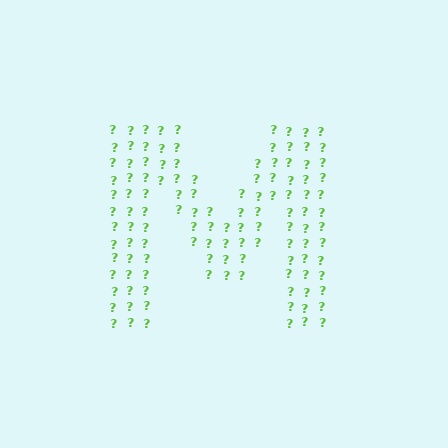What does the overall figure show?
The overall figure shows the letter M.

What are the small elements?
The small elements are question marks.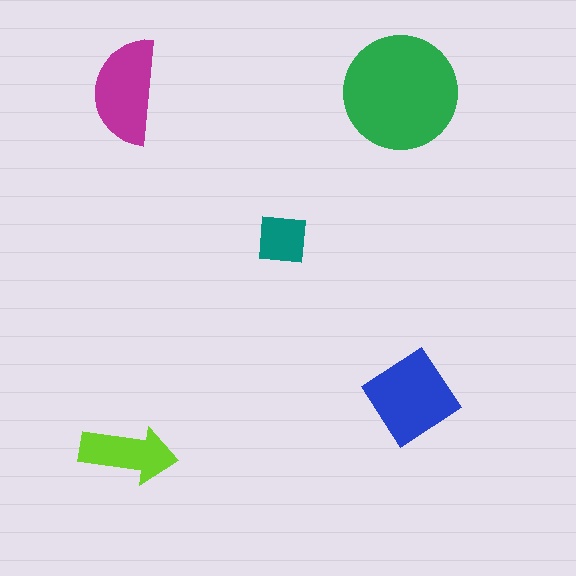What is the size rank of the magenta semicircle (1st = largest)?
3rd.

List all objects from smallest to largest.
The teal square, the lime arrow, the magenta semicircle, the blue diamond, the green circle.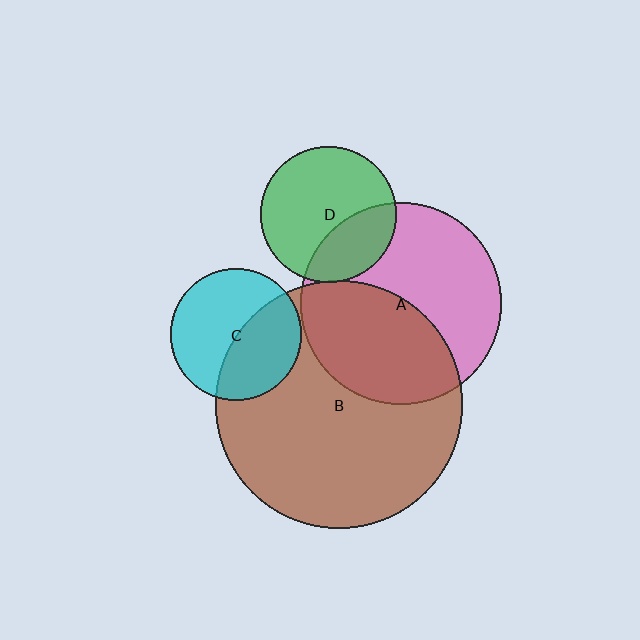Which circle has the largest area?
Circle B (brown).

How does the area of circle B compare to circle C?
Approximately 3.5 times.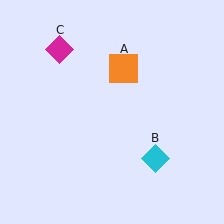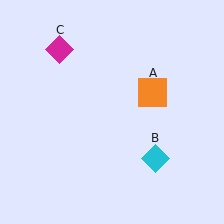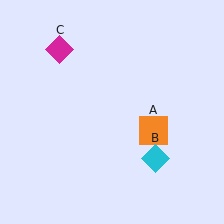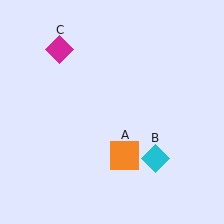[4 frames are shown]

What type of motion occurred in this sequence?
The orange square (object A) rotated clockwise around the center of the scene.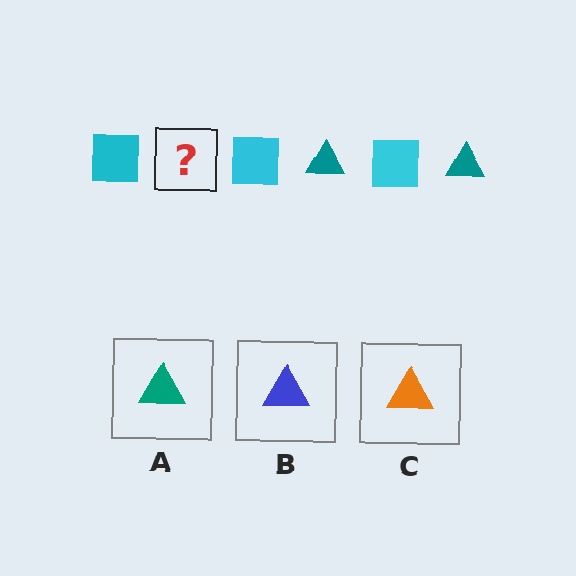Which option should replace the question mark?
Option A.